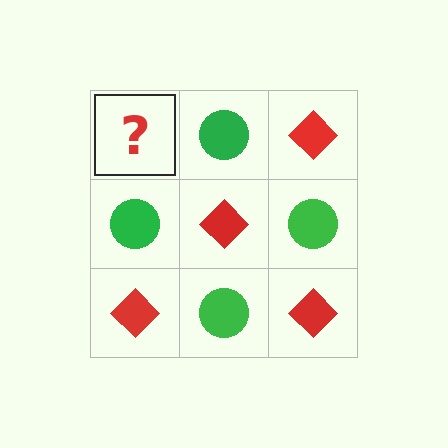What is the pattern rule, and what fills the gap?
The rule is that it alternates red diamond and green circle in a checkerboard pattern. The gap should be filled with a red diamond.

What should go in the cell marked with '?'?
The missing cell should contain a red diamond.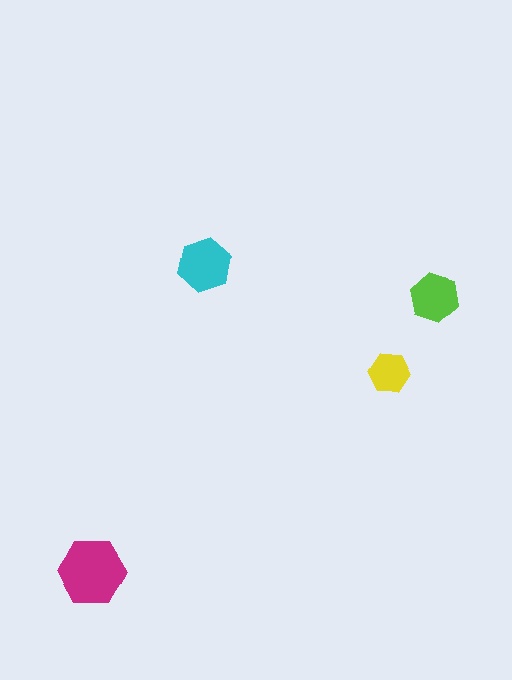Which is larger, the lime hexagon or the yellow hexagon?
The lime one.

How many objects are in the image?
There are 4 objects in the image.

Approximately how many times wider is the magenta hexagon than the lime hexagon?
About 1.5 times wider.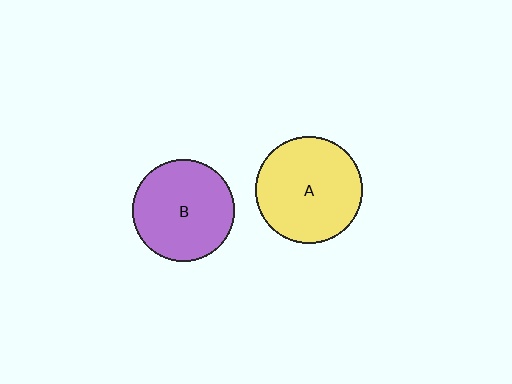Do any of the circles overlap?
No, none of the circles overlap.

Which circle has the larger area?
Circle A (yellow).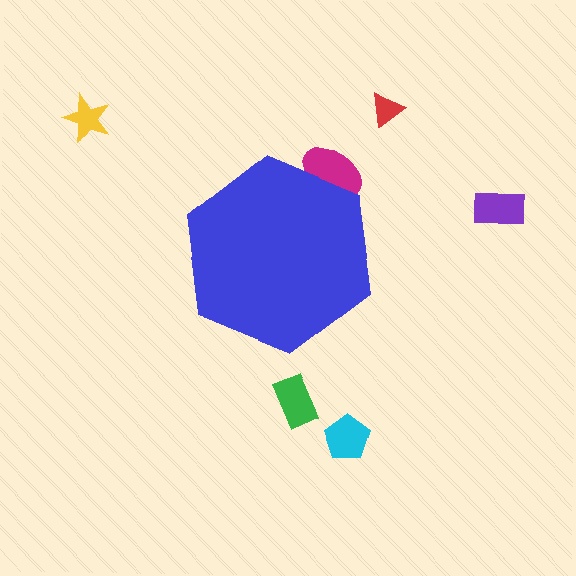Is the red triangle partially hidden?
No, the red triangle is fully visible.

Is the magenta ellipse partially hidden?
Yes, the magenta ellipse is partially hidden behind the blue hexagon.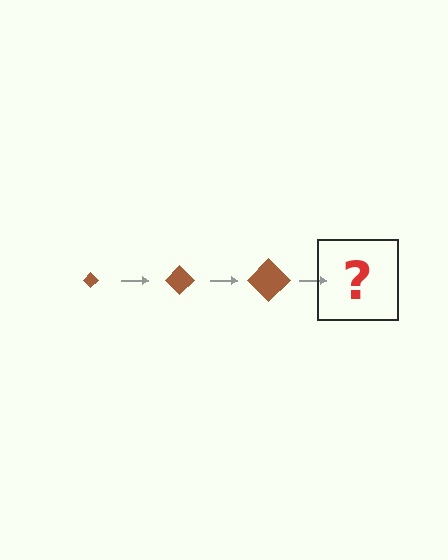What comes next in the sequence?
The next element should be a brown diamond, larger than the previous one.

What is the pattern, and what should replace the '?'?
The pattern is that the diamond gets progressively larger each step. The '?' should be a brown diamond, larger than the previous one.